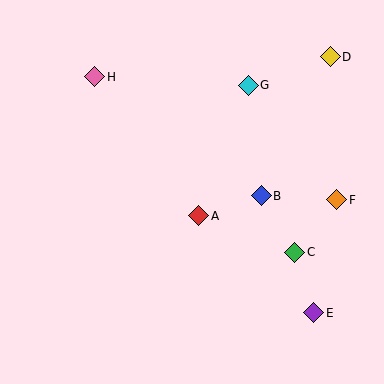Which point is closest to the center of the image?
Point A at (199, 216) is closest to the center.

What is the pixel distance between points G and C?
The distance between G and C is 173 pixels.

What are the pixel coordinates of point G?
Point G is at (248, 85).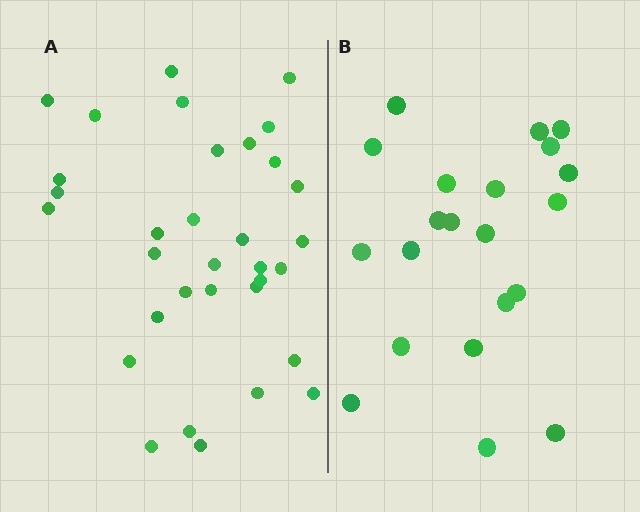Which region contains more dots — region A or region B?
Region A (the left region) has more dots.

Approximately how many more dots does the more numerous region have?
Region A has roughly 12 or so more dots than region B.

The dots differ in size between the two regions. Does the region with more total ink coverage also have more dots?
No. Region B has more total ink coverage because its dots are larger, but region A actually contains more individual dots. Total area can be misleading — the number of items is what matters here.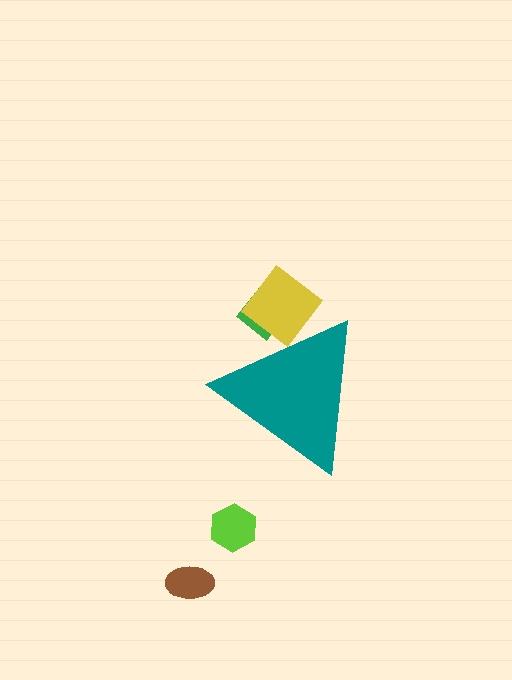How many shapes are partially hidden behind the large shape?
2 shapes are partially hidden.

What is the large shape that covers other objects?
A teal triangle.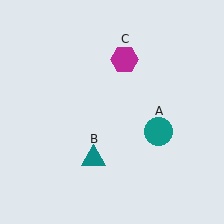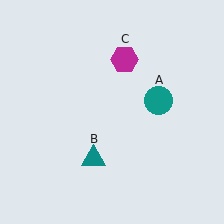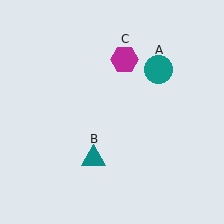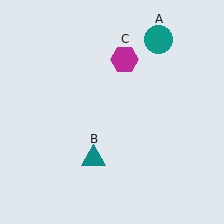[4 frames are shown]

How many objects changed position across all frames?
1 object changed position: teal circle (object A).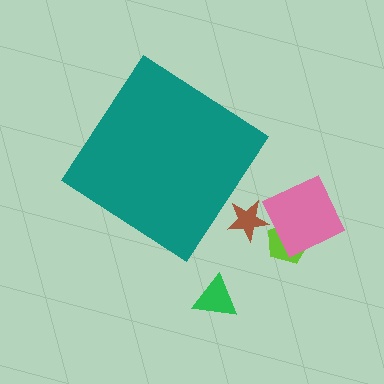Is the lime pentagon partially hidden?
No, the lime pentagon is fully visible.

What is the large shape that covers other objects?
A teal diamond.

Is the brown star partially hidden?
Yes, the brown star is partially hidden behind the teal diamond.